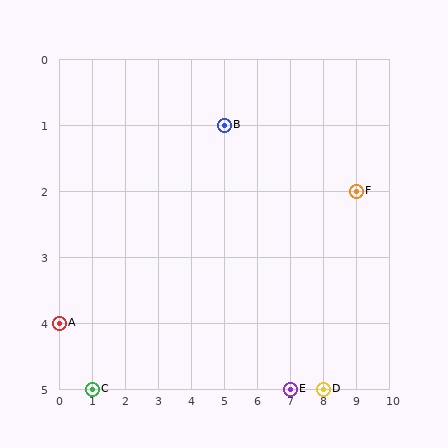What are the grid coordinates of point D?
Point D is at grid coordinates (8, 5).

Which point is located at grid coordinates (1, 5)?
Point C is at (1, 5).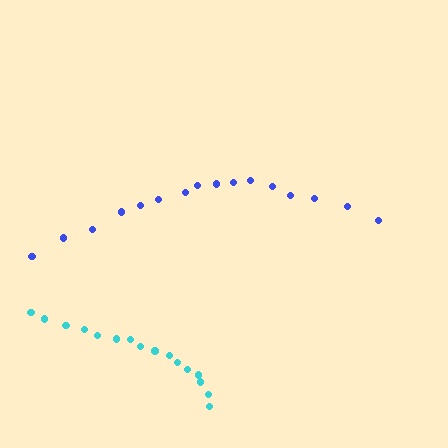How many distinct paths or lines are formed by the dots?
There are 2 distinct paths.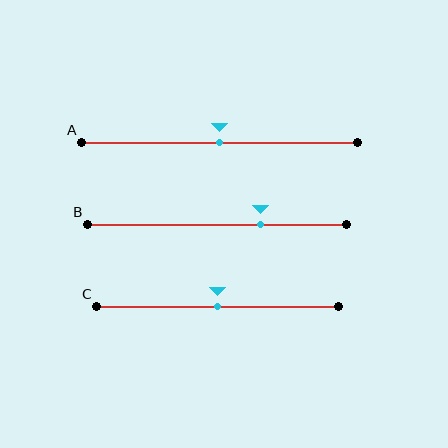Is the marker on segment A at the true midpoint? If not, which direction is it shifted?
Yes, the marker on segment A is at the true midpoint.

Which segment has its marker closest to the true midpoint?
Segment A has its marker closest to the true midpoint.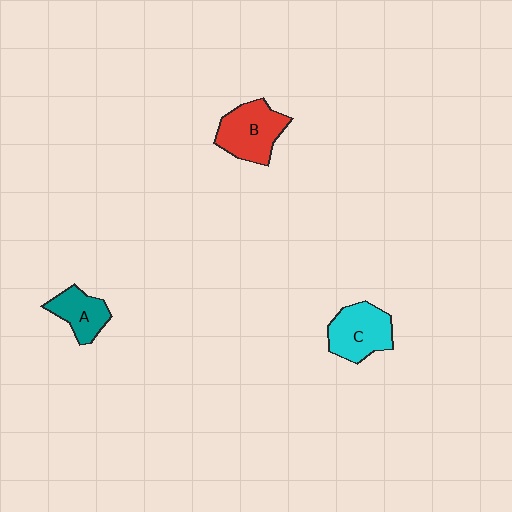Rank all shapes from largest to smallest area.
From largest to smallest: B (red), C (cyan), A (teal).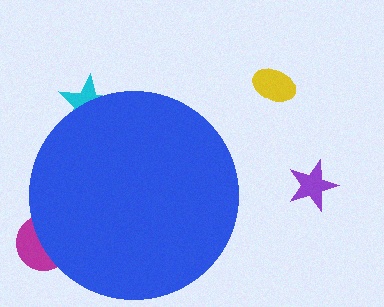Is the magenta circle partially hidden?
Yes, the magenta circle is partially hidden behind the blue circle.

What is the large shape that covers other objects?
A blue circle.